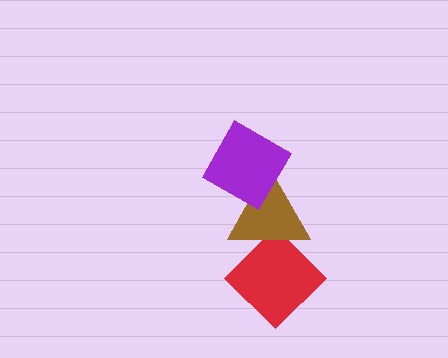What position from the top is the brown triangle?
The brown triangle is 2nd from the top.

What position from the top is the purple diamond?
The purple diamond is 1st from the top.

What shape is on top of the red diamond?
The brown triangle is on top of the red diamond.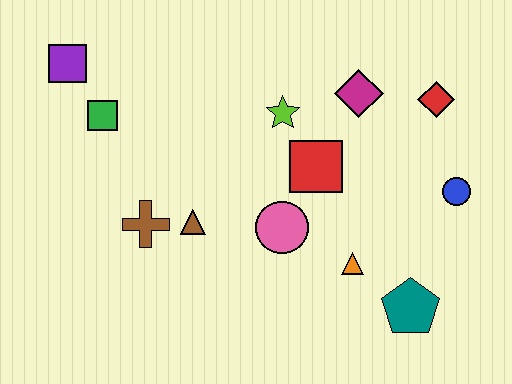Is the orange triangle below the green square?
Yes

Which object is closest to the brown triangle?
The brown cross is closest to the brown triangle.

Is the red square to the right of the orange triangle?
No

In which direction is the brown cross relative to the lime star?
The brown cross is to the left of the lime star.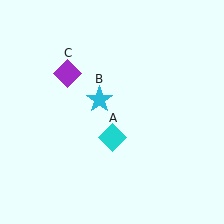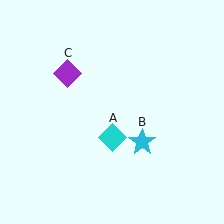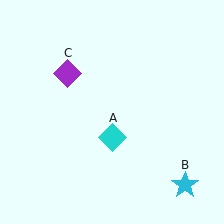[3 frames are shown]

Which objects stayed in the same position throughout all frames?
Cyan diamond (object A) and purple diamond (object C) remained stationary.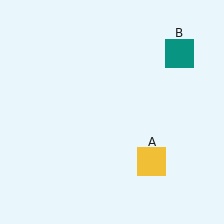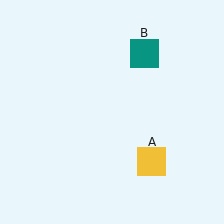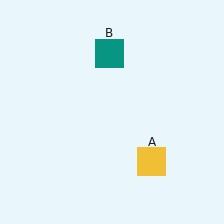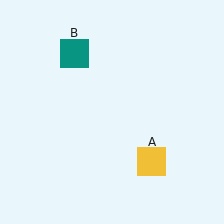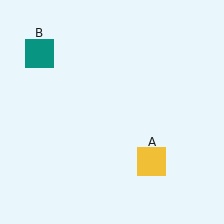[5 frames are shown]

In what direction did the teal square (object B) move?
The teal square (object B) moved left.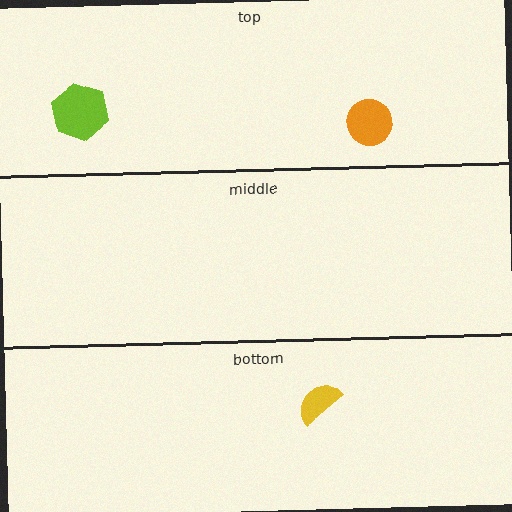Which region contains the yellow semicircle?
The bottom region.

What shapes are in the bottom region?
The yellow semicircle.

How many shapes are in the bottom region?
1.